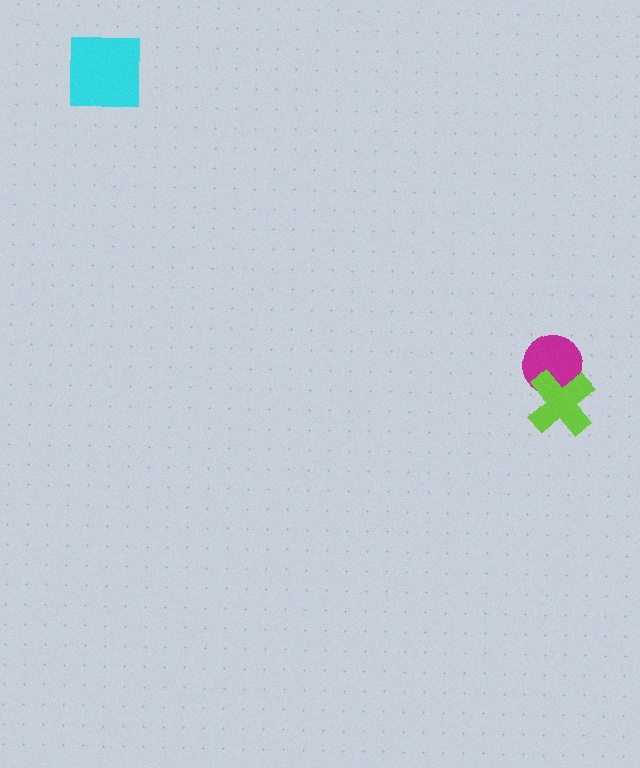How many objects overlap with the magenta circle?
1 object overlaps with the magenta circle.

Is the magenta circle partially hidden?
Yes, it is partially covered by another shape.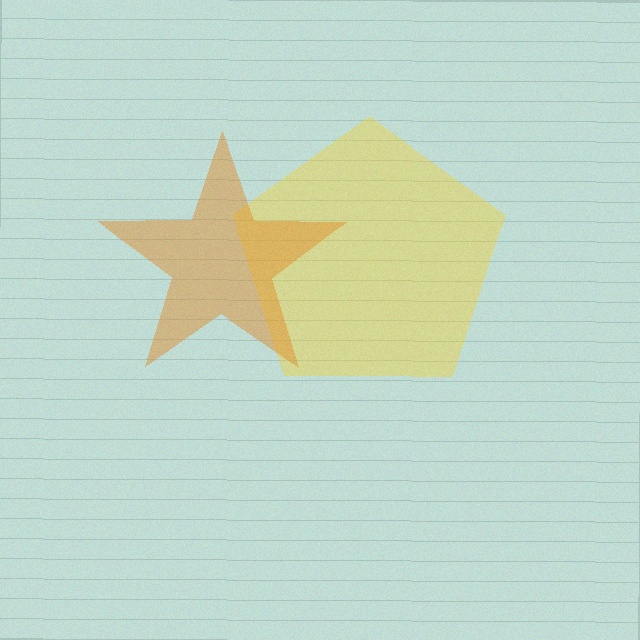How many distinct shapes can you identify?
There are 2 distinct shapes: a yellow pentagon, an orange star.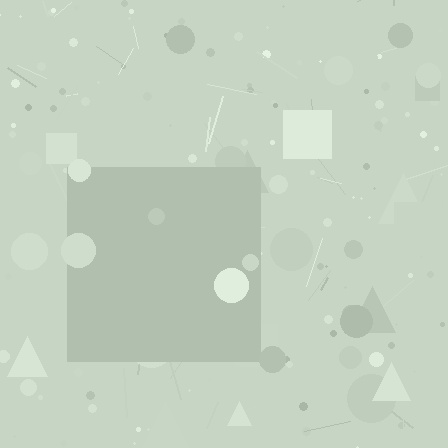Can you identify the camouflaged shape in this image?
The camouflaged shape is a square.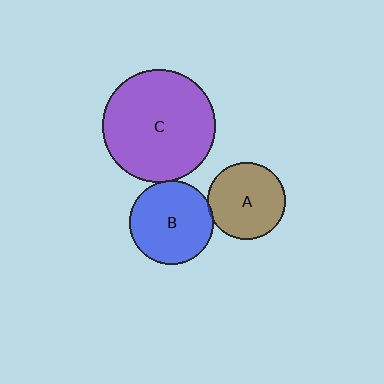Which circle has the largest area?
Circle C (purple).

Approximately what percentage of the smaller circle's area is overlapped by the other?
Approximately 5%.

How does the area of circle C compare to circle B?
Approximately 1.8 times.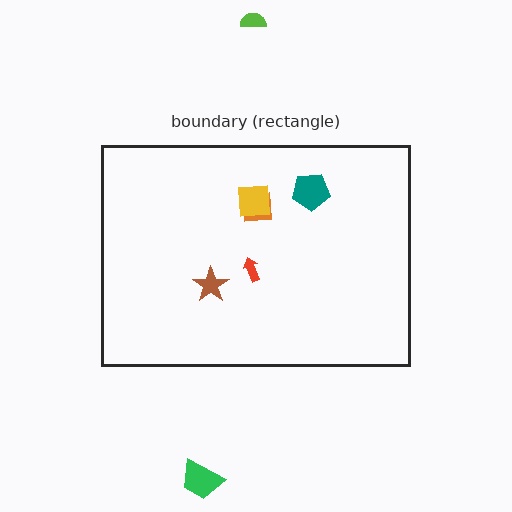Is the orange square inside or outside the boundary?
Inside.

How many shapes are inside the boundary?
5 inside, 2 outside.